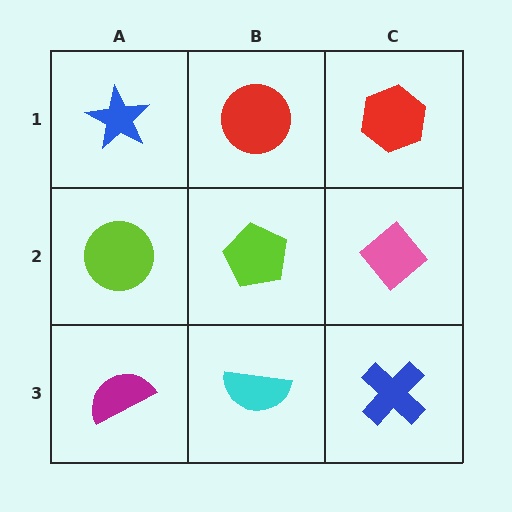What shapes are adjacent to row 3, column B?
A lime pentagon (row 2, column B), a magenta semicircle (row 3, column A), a blue cross (row 3, column C).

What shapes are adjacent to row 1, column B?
A lime pentagon (row 2, column B), a blue star (row 1, column A), a red hexagon (row 1, column C).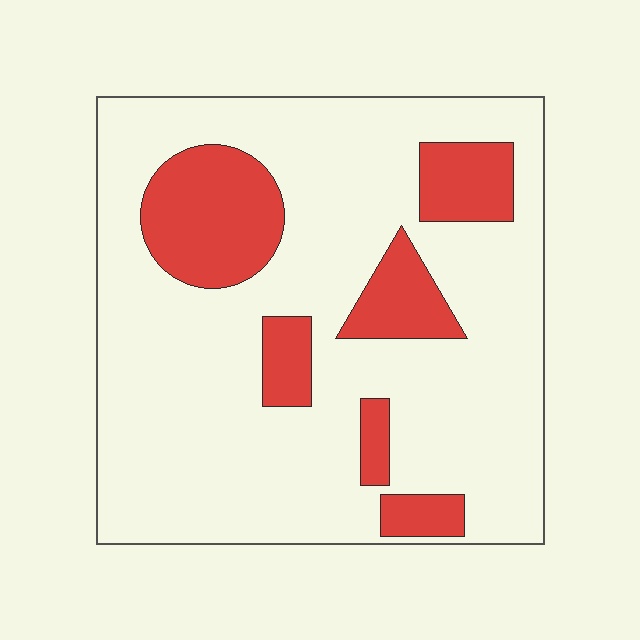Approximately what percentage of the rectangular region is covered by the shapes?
Approximately 20%.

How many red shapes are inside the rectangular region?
6.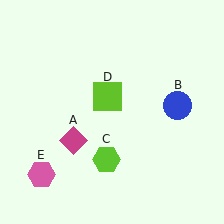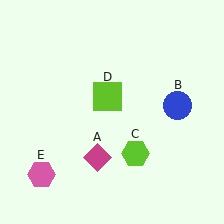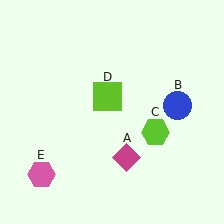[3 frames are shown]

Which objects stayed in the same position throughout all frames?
Blue circle (object B) and lime square (object D) and pink hexagon (object E) remained stationary.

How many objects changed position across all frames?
2 objects changed position: magenta diamond (object A), lime hexagon (object C).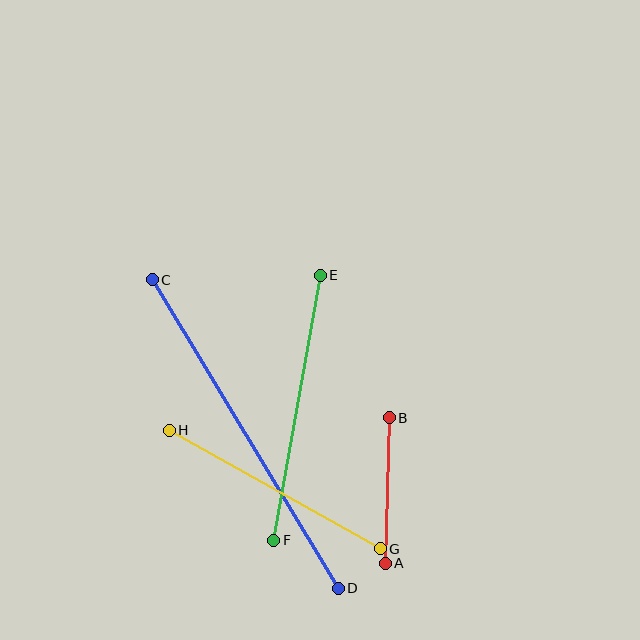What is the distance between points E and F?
The distance is approximately 269 pixels.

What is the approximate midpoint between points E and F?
The midpoint is at approximately (297, 408) pixels.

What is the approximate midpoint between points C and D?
The midpoint is at approximately (245, 434) pixels.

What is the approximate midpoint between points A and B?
The midpoint is at approximately (387, 490) pixels.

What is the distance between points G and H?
The distance is approximately 242 pixels.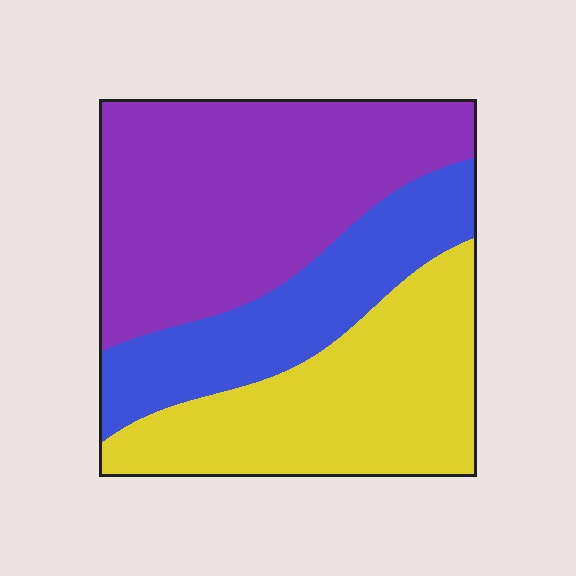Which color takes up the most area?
Purple, at roughly 45%.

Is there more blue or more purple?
Purple.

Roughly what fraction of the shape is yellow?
Yellow takes up about one third (1/3) of the shape.